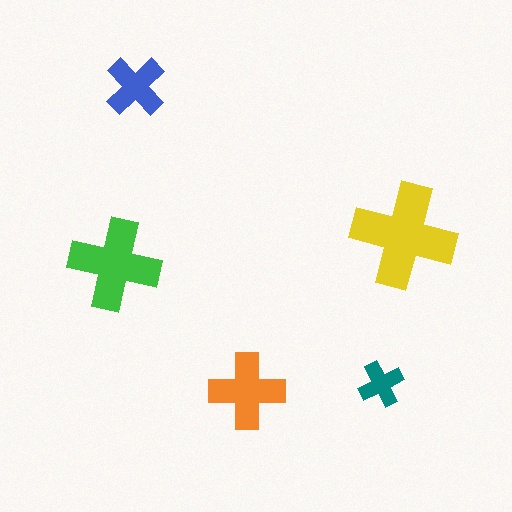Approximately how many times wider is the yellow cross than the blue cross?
About 1.5 times wider.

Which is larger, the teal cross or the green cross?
The green one.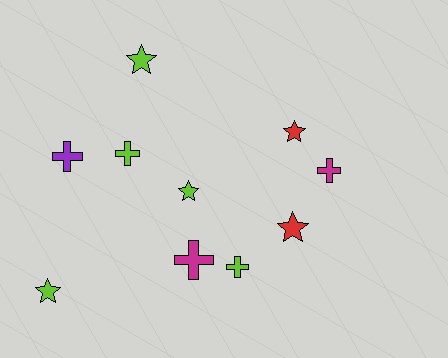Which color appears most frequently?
Lime, with 5 objects.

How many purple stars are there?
There are no purple stars.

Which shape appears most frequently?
Cross, with 5 objects.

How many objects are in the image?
There are 10 objects.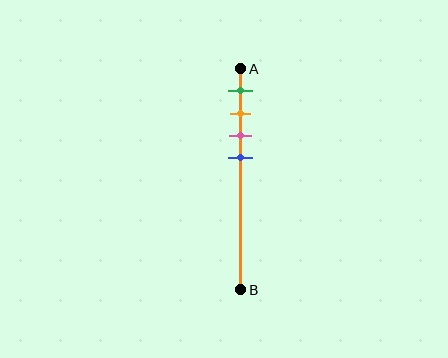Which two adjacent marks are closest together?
The orange and pink marks are the closest adjacent pair.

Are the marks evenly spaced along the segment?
Yes, the marks are approximately evenly spaced.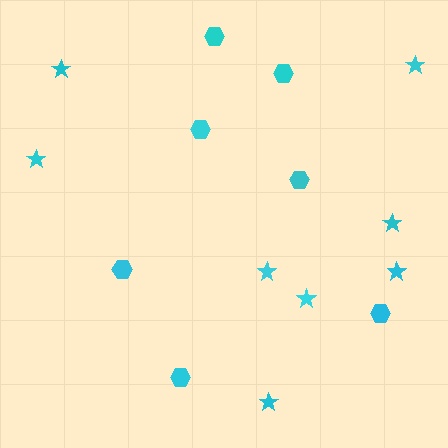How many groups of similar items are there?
There are 2 groups: one group of stars (8) and one group of hexagons (7).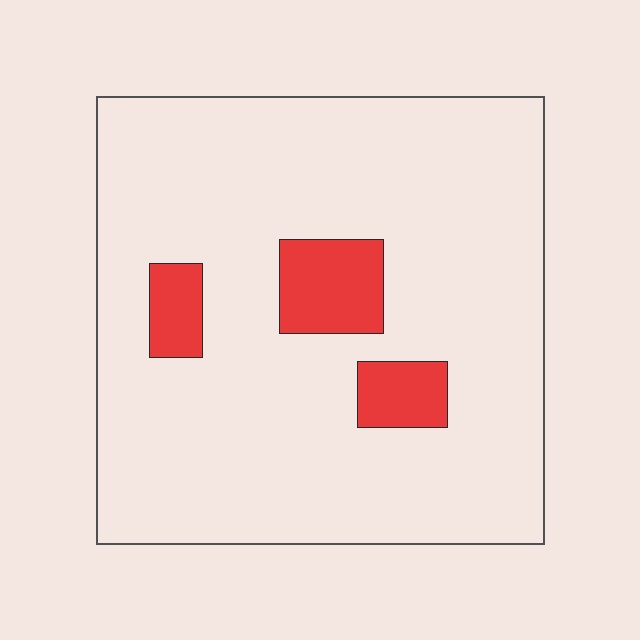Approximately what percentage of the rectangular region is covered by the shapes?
Approximately 10%.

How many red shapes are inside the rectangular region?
3.